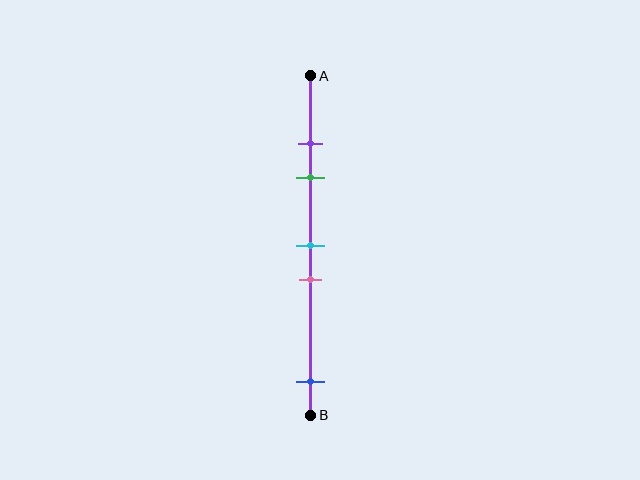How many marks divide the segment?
There are 5 marks dividing the segment.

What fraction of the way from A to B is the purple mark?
The purple mark is approximately 20% (0.2) of the way from A to B.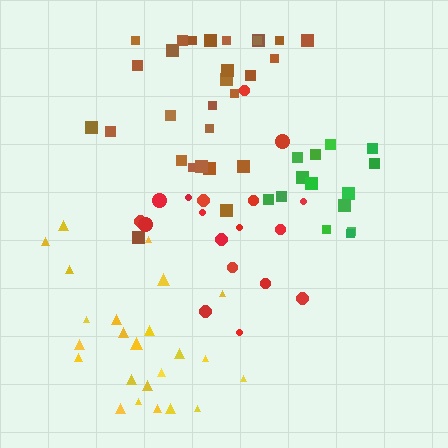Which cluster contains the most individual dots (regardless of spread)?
Brown (28).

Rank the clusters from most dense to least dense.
green, brown, yellow, red.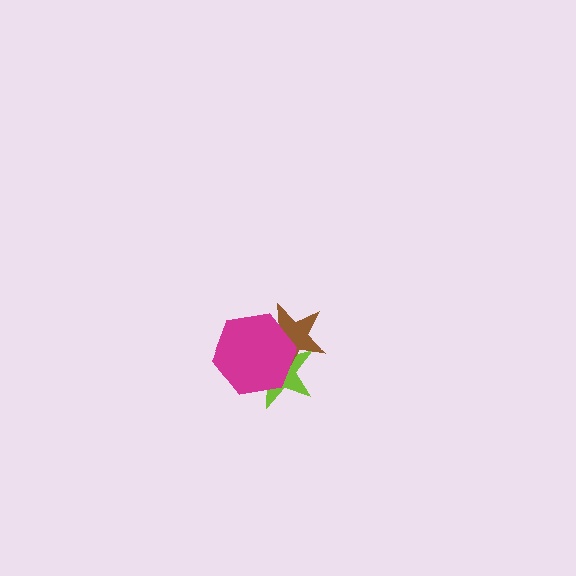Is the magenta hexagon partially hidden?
No, no other shape covers it.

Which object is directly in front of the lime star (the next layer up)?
The brown star is directly in front of the lime star.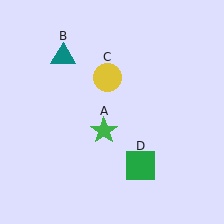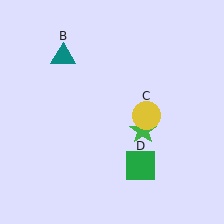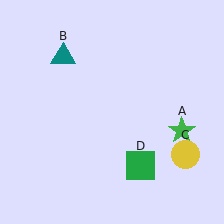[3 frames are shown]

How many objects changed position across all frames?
2 objects changed position: green star (object A), yellow circle (object C).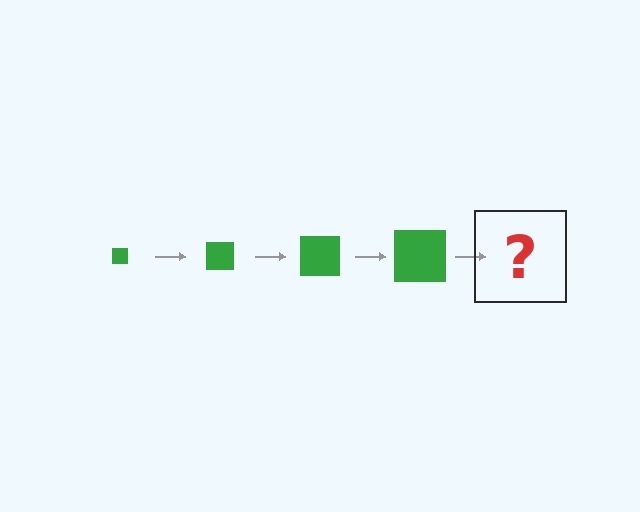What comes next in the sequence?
The next element should be a green square, larger than the previous one.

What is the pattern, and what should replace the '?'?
The pattern is that the square gets progressively larger each step. The '?' should be a green square, larger than the previous one.